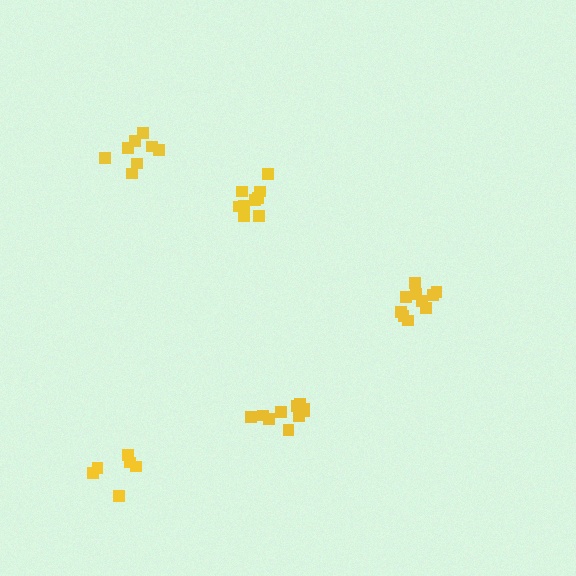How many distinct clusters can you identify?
There are 5 distinct clusters.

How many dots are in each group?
Group 1: 10 dots, Group 2: 11 dots, Group 3: 8 dots, Group 4: 9 dots, Group 5: 6 dots (44 total).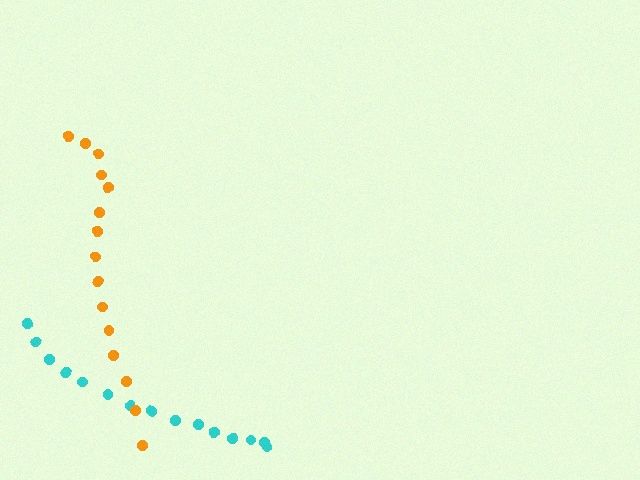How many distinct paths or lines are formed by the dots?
There are 2 distinct paths.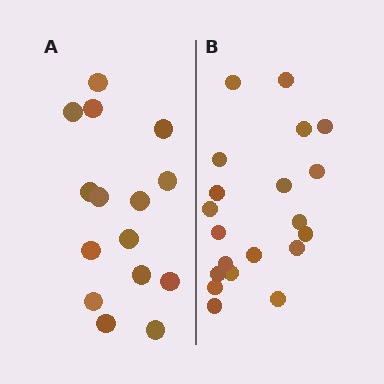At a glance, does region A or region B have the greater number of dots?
Region B (the right region) has more dots.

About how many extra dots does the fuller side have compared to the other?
Region B has about 5 more dots than region A.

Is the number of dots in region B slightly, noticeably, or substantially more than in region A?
Region B has noticeably more, but not dramatically so. The ratio is roughly 1.3 to 1.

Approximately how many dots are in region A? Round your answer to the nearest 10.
About 20 dots. (The exact count is 15, which rounds to 20.)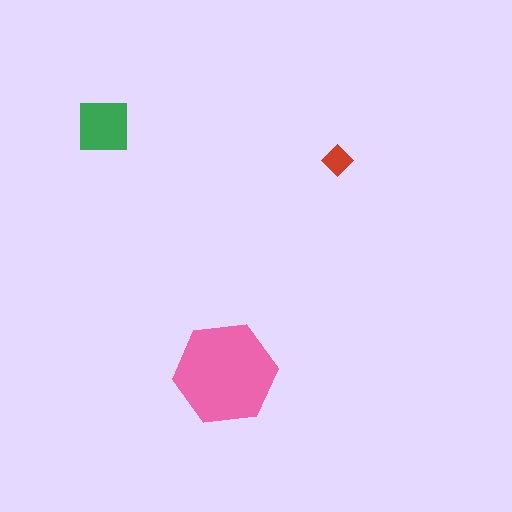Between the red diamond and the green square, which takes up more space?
The green square.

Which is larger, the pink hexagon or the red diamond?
The pink hexagon.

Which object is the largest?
The pink hexagon.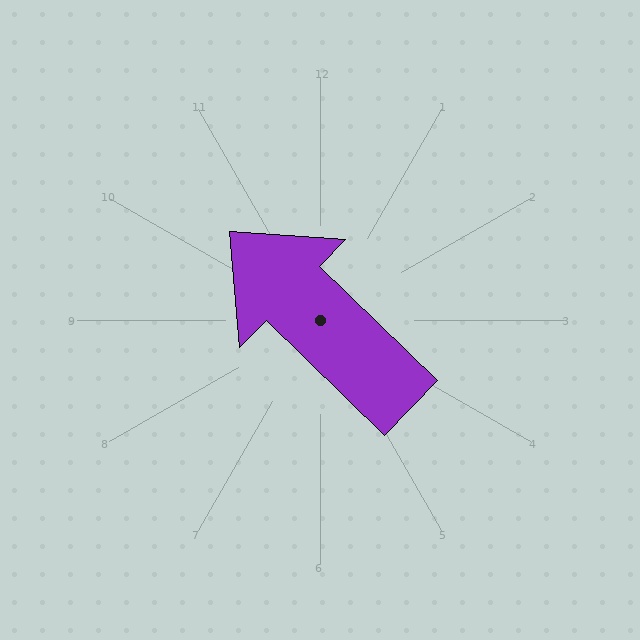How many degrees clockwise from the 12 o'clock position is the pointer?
Approximately 314 degrees.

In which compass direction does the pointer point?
Northwest.